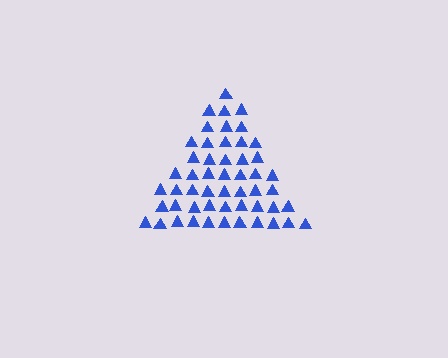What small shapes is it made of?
It is made of small triangles.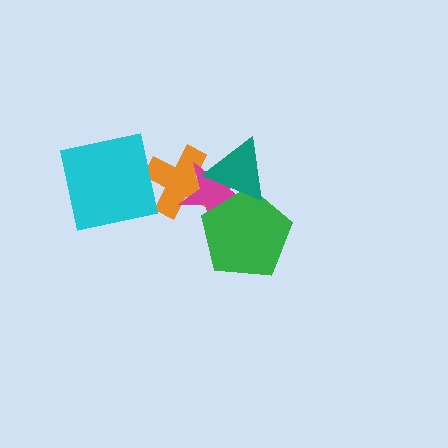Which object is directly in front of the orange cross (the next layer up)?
The magenta star is directly in front of the orange cross.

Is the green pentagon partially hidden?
Yes, it is partially covered by another shape.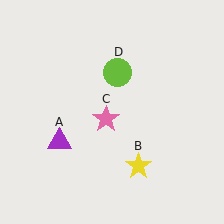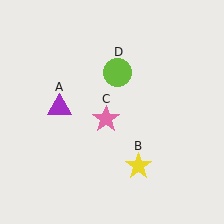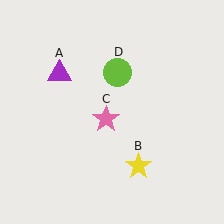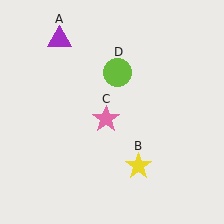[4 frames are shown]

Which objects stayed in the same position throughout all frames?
Yellow star (object B) and pink star (object C) and lime circle (object D) remained stationary.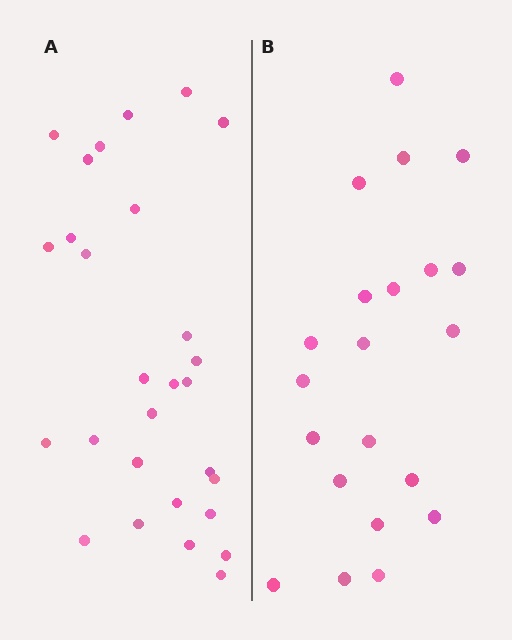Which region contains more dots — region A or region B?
Region A (the left region) has more dots.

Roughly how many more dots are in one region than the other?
Region A has roughly 8 or so more dots than region B.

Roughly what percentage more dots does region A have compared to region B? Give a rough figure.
About 35% more.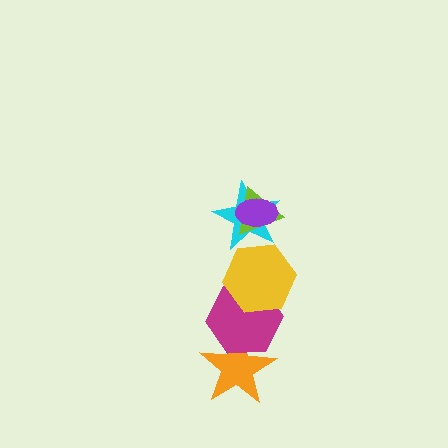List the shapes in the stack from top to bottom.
From top to bottom: the purple ellipse, the lime triangle, the cyan star, the yellow hexagon, the magenta hexagon, the orange star.